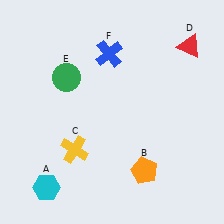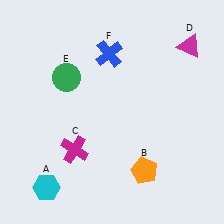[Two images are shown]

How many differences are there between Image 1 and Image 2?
There are 2 differences between the two images.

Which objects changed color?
C changed from yellow to magenta. D changed from red to magenta.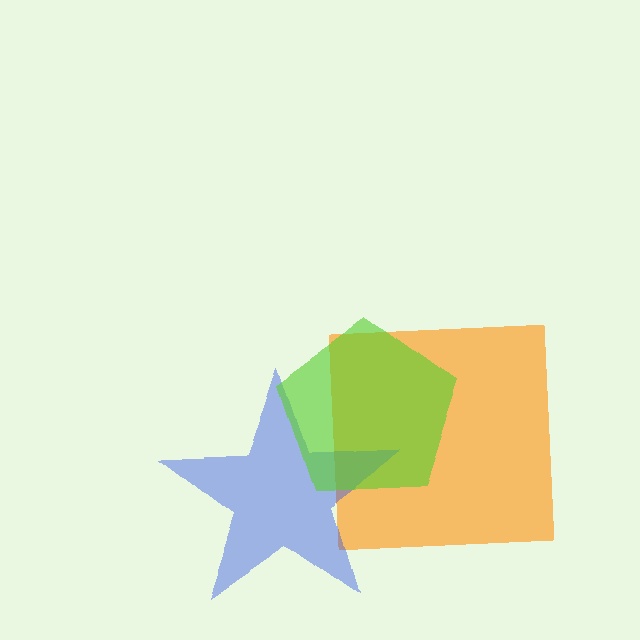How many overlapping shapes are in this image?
There are 3 overlapping shapes in the image.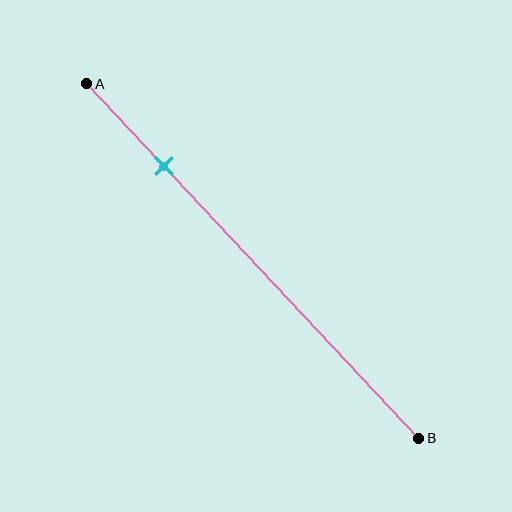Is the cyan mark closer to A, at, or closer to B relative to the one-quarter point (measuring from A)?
The cyan mark is approximately at the one-quarter point of segment AB.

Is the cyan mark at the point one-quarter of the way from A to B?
Yes, the mark is approximately at the one-quarter point.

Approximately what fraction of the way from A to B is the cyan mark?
The cyan mark is approximately 25% of the way from A to B.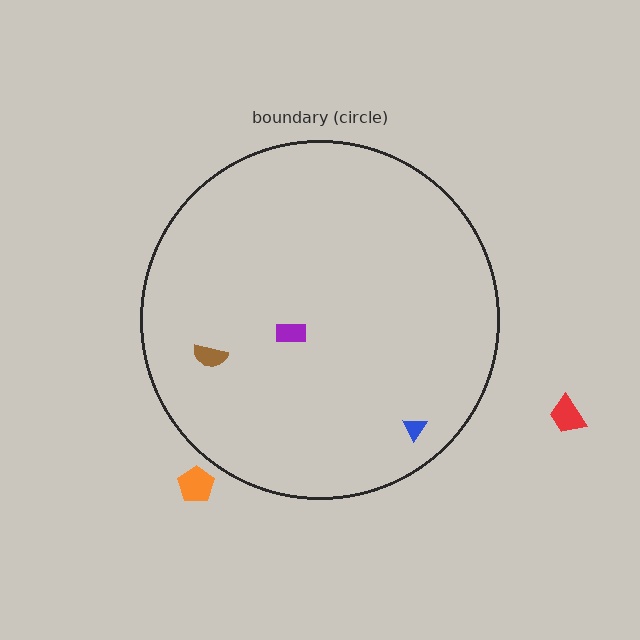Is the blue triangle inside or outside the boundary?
Inside.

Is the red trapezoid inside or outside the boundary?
Outside.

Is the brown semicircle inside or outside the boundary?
Inside.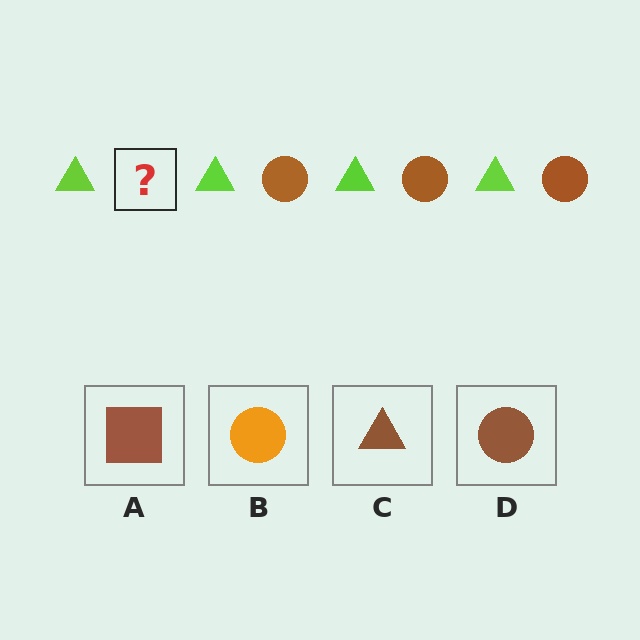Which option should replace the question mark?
Option D.